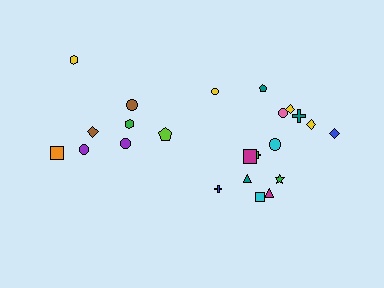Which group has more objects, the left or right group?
The right group.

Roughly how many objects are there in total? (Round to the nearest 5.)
Roughly 25 objects in total.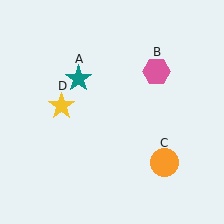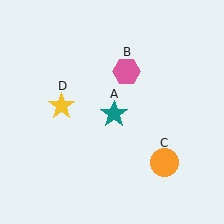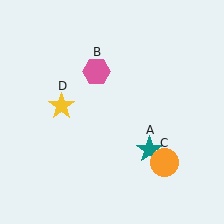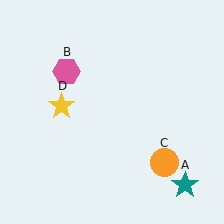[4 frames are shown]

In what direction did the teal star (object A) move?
The teal star (object A) moved down and to the right.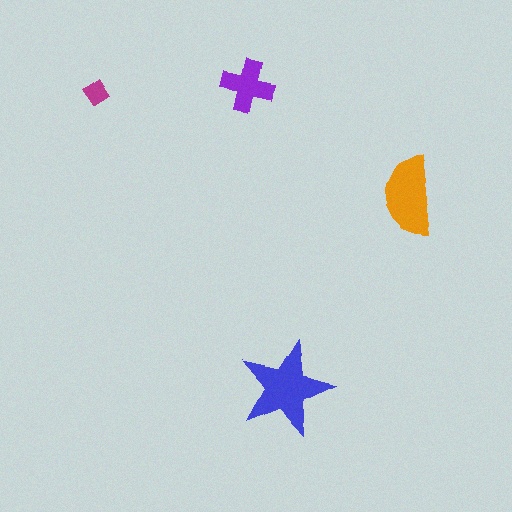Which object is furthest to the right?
The orange semicircle is rightmost.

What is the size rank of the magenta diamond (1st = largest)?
4th.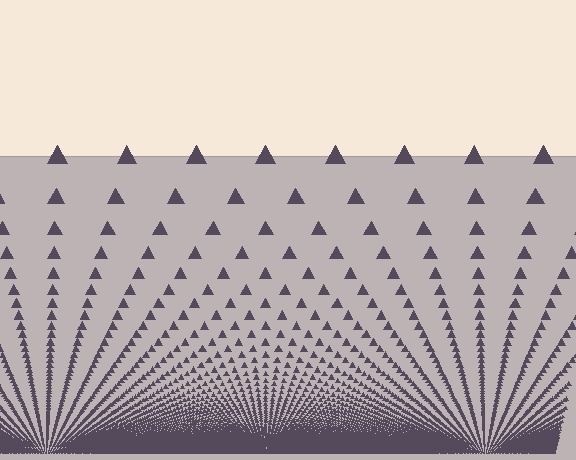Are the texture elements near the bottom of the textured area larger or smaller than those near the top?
Smaller. The gradient is inverted — elements near the bottom are smaller and denser.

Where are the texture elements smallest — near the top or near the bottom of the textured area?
Near the bottom.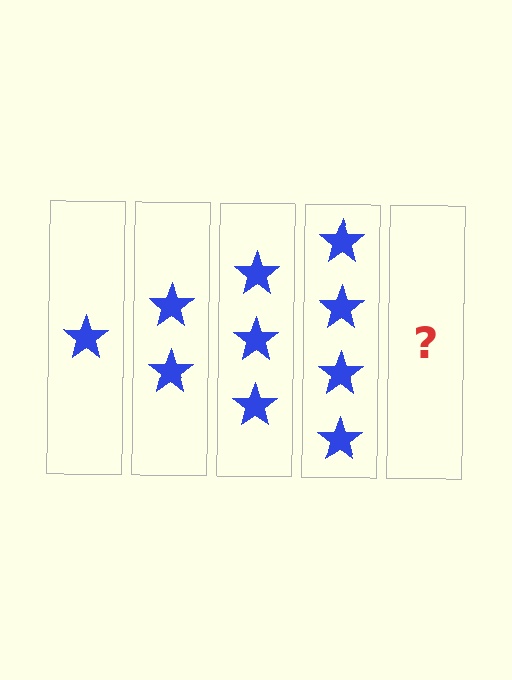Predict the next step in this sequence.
The next step is 5 stars.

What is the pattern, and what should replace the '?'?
The pattern is that each step adds one more star. The '?' should be 5 stars.